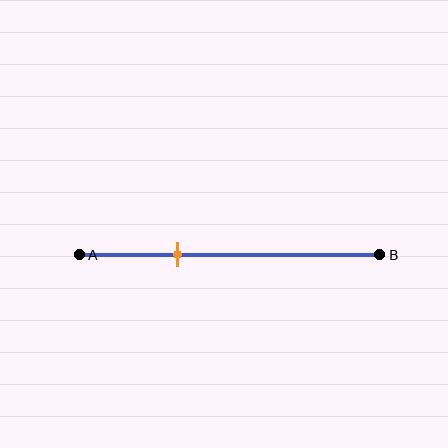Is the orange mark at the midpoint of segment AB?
No, the mark is at about 35% from A, not at the 50% midpoint.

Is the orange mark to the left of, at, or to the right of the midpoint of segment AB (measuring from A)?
The orange mark is to the left of the midpoint of segment AB.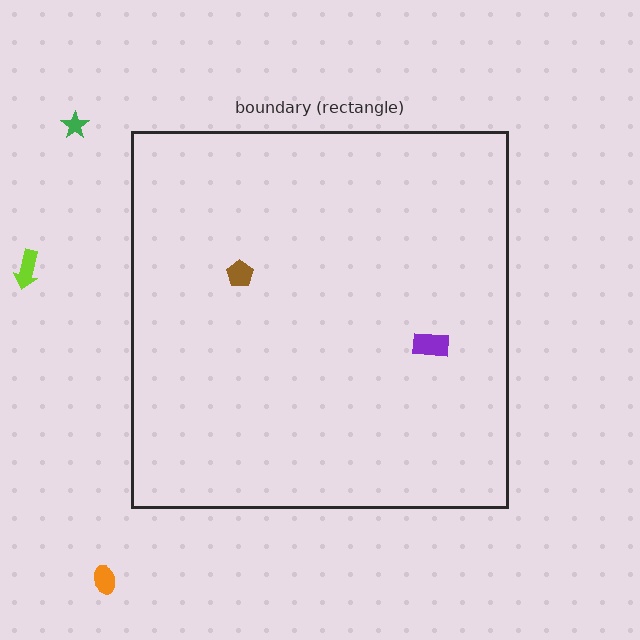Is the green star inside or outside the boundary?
Outside.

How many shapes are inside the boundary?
2 inside, 3 outside.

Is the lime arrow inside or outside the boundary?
Outside.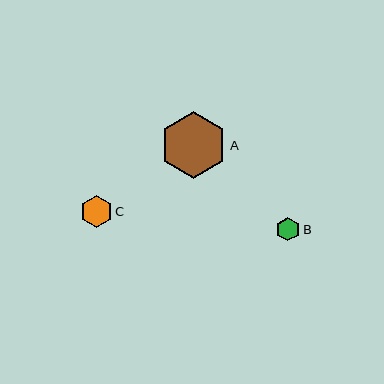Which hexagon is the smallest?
Hexagon B is the smallest with a size of approximately 24 pixels.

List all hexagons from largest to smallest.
From largest to smallest: A, C, B.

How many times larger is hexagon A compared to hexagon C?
Hexagon A is approximately 2.1 times the size of hexagon C.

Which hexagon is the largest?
Hexagon A is the largest with a size of approximately 67 pixels.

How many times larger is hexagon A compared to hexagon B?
Hexagon A is approximately 2.8 times the size of hexagon B.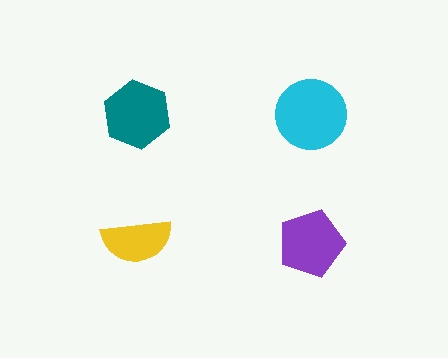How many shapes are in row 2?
2 shapes.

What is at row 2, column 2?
A purple pentagon.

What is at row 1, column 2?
A cyan circle.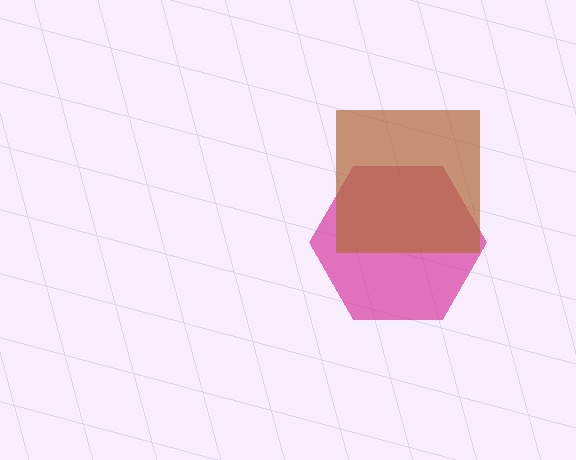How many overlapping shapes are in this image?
There are 2 overlapping shapes in the image.